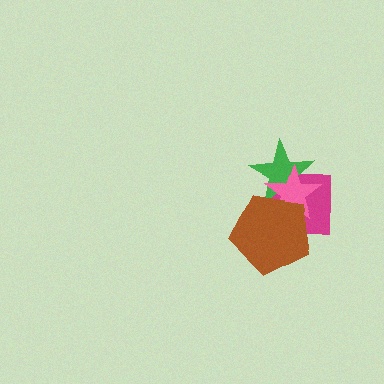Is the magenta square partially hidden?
Yes, it is partially covered by another shape.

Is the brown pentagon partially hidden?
No, no other shape covers it.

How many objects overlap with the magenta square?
3 objects overlap with the magenta square.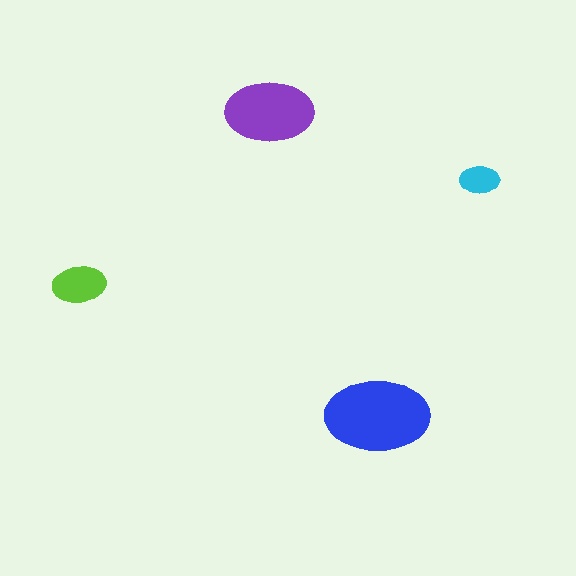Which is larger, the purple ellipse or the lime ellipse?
The purple one.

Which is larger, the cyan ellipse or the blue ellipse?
The blue one.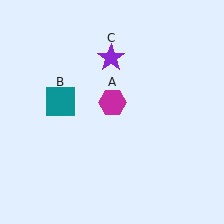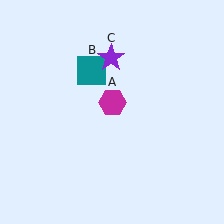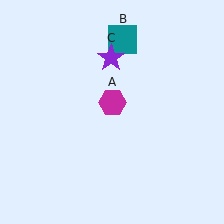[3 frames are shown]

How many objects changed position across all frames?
1 object changed position: teal square (object B).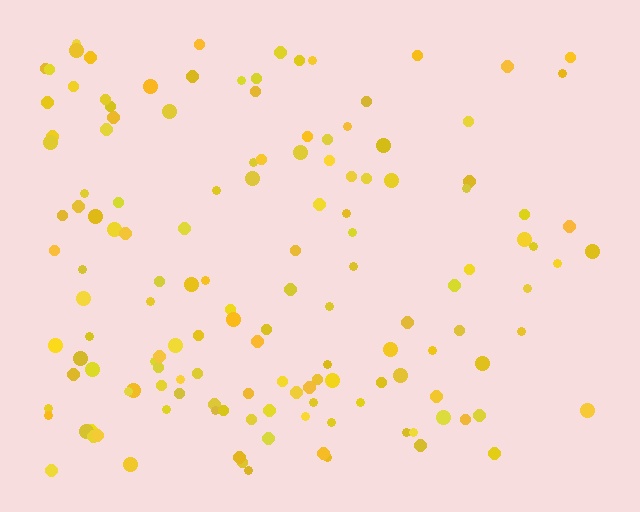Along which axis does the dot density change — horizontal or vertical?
Horizontal.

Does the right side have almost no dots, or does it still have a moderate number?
Still a moderate number, just noticeably fewer than the left.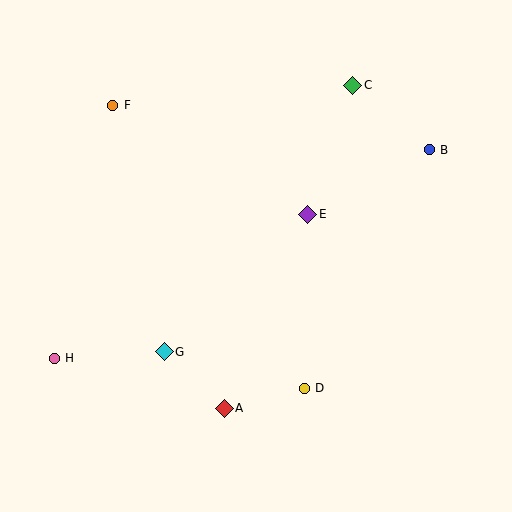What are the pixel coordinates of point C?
Point C is at (353, 85).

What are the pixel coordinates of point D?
Point D is at (304, 388).